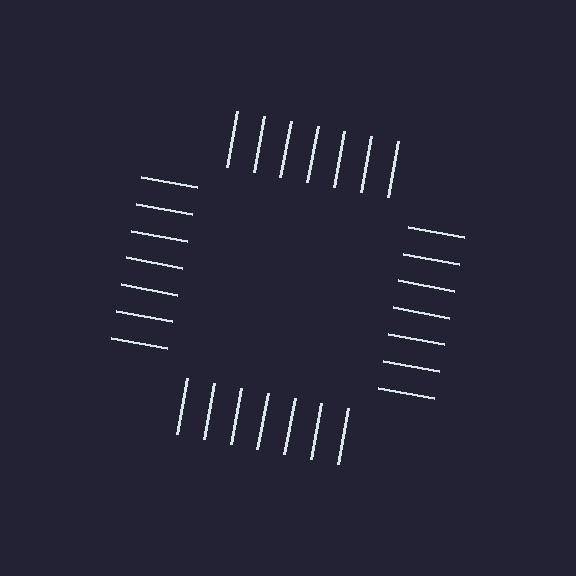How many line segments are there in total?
28 — 7 along each of the 4 edges.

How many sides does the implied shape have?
4 sides — the line-ends trace a square.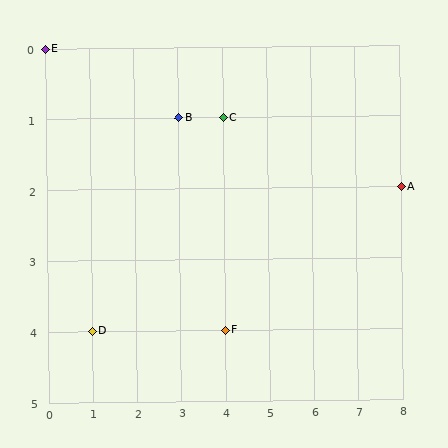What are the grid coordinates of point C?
Point C is at grid coordinates (4, 1).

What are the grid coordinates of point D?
Point D is at grid coordinates (1, 4).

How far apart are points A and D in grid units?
Points A and D are 7 columns and 2 rows apart (about 7.3 grid units diagonally).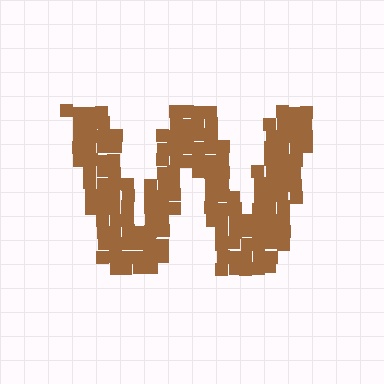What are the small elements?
The small elements are squares.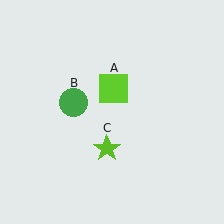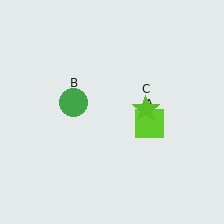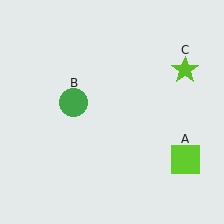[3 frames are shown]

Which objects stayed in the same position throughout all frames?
Green circle (object B) remained stationary.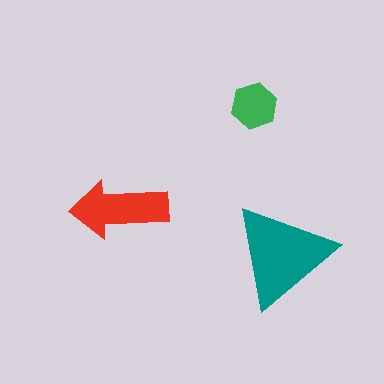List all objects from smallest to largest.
The green hexagon, the red arrow, the teal triangle.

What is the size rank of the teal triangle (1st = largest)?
1st.